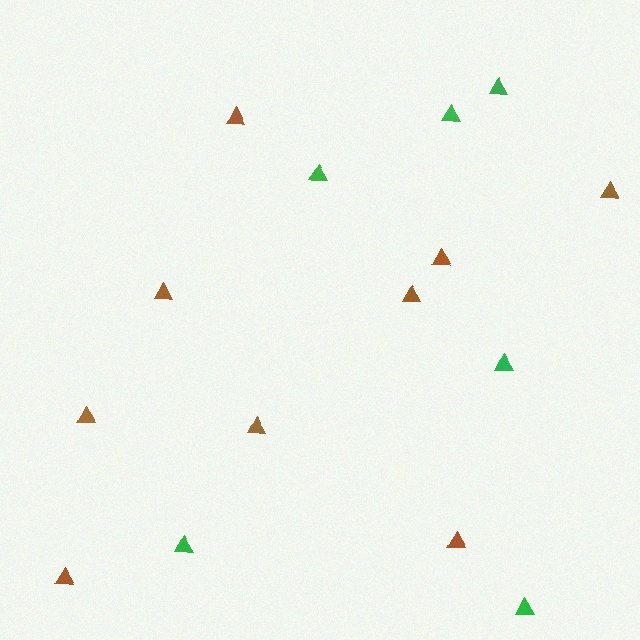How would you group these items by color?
There are 2 groups: one group of brown triangles (9) and one group of green triangles (6).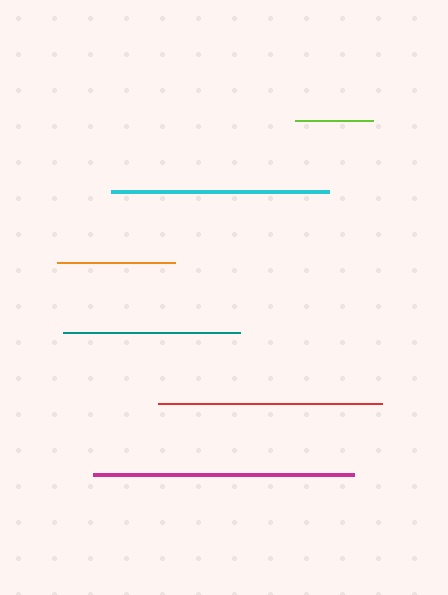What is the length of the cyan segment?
The cyan segment is approximately 217 pixels long.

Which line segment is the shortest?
The lime line is the shortest at approximately 78 pixels.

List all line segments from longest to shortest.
From longest to shortest: magenta, red, cyan, teal, orange, lime.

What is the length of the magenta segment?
The magenta segment is approximately 260 pixels long.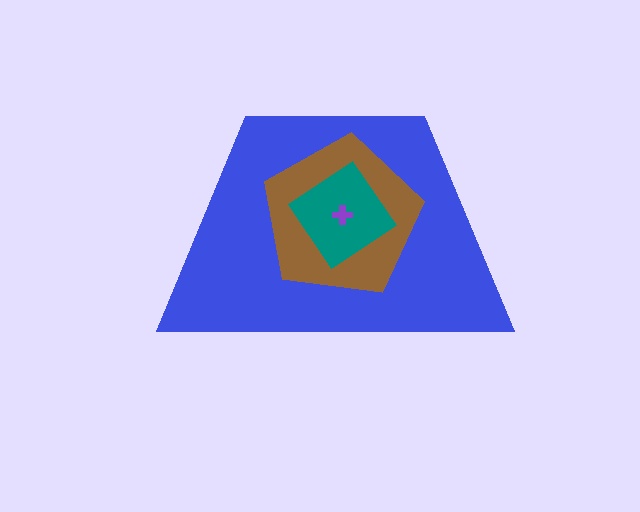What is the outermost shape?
The blue trapezoid.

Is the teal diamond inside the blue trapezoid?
Yes.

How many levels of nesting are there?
4.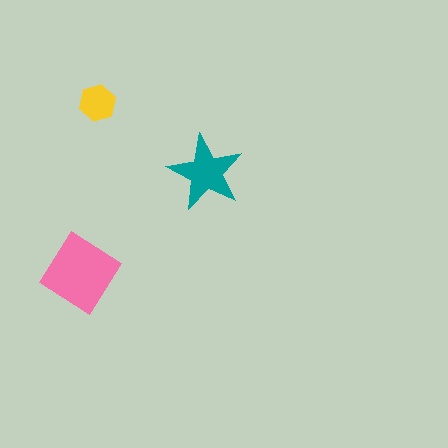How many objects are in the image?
There are 3 objects in the image.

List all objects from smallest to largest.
The yellow hexagon, the teal star, the pink diamond.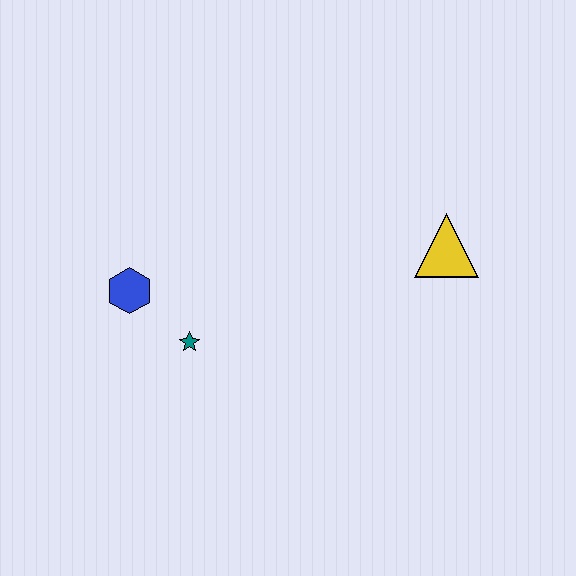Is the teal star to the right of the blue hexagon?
Yes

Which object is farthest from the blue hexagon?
The yellow triangle is farthest from the blue hexagon.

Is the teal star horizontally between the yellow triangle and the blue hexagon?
Yes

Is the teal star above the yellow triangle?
No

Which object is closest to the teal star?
The blue hexagon is closest to the teal star.